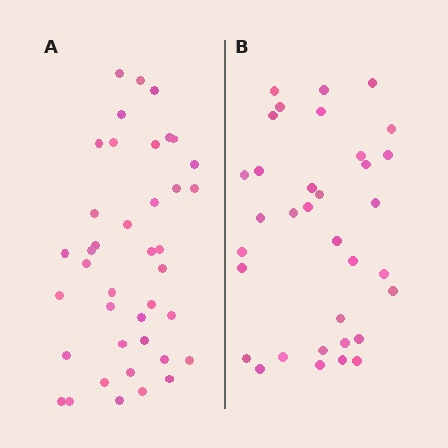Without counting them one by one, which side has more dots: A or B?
Region A (the left region) has more dots.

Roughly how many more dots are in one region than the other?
Region A has about 6 more dots than region B.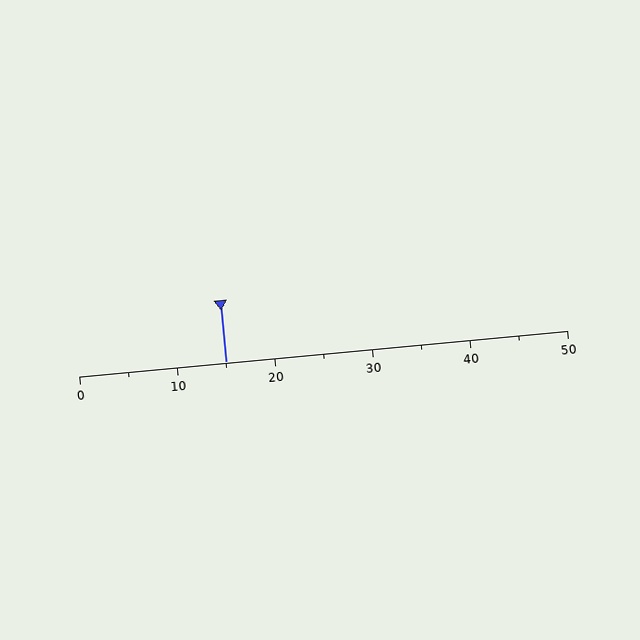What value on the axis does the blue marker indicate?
The marker indicates approximately 15.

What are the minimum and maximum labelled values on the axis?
The axis runs from 0 to 50.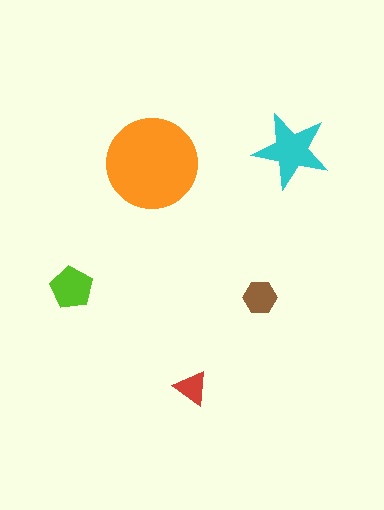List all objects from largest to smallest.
The orange circle, the cyan star, the lime pentagon, the brown hexagon, the red triangle.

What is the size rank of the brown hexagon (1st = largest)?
4th.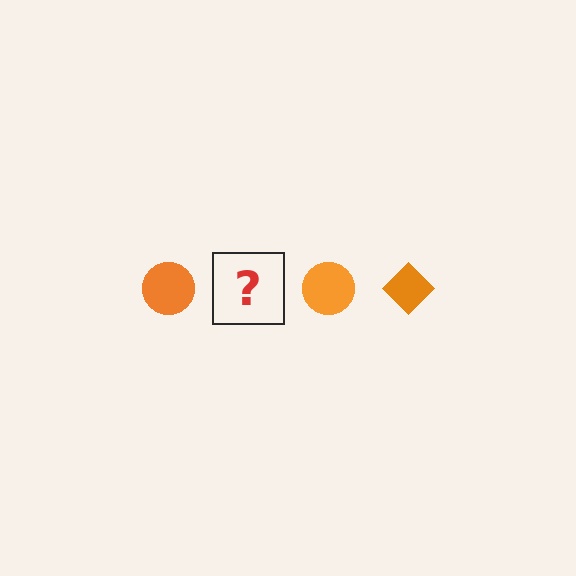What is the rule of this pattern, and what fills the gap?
The rule is that the pattern cycles through circle, diamond shapes in orange. The gap should be filled with an orange diamond.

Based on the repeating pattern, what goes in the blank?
The blank should be an orange diamond.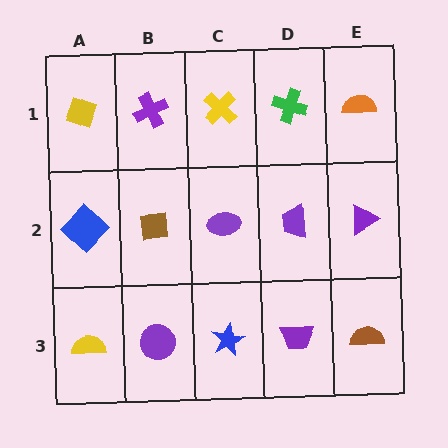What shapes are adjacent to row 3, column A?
A blue diamond (row 2, column A), a purple circle (row 3, column B).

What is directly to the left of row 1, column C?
A purple cross.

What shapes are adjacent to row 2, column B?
A purple cross (row 1, column B), a purple circle (row 3, column B), a blue diamond (row 2, column A), a purple ellipse (row 2, column C).